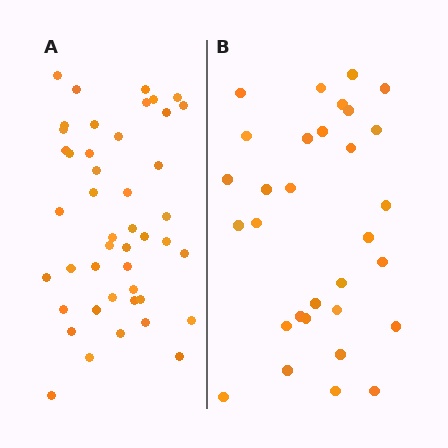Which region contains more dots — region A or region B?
Region A (the left region) has more dots.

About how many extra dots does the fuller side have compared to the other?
Region A has approximately 15 more dots than region B.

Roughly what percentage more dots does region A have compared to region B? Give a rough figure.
About 45% more.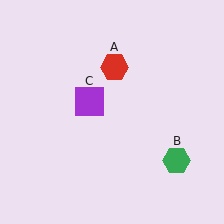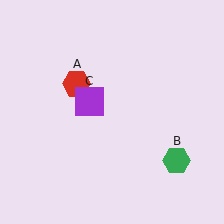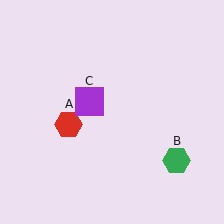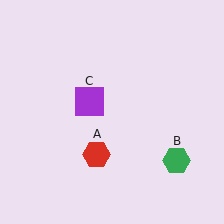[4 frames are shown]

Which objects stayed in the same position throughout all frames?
Green hexagon (object B) and purple square (object C) remained stationary.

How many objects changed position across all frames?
1 object changed position: red hexagon (object A).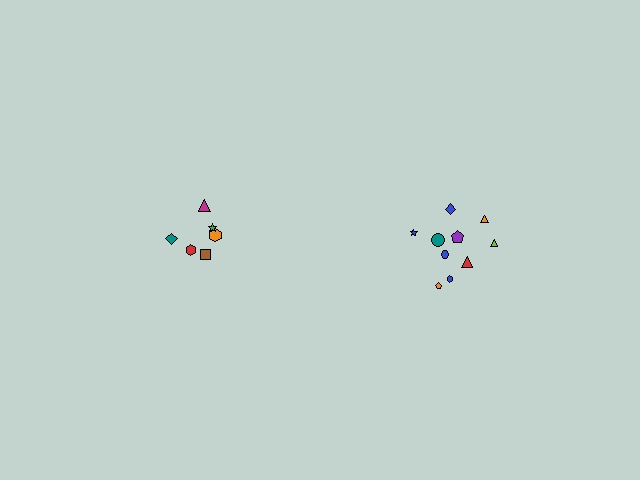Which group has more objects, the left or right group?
The right group.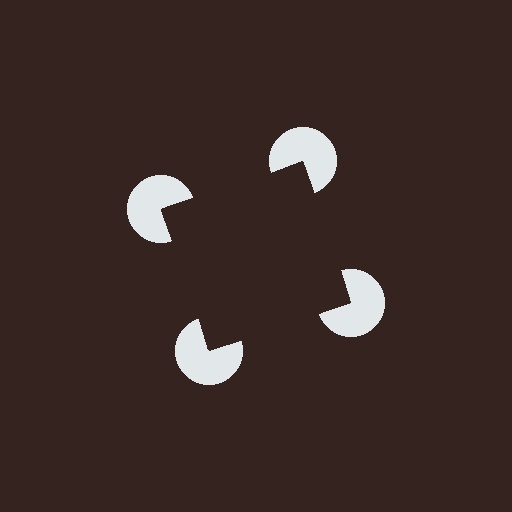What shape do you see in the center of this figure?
An illusory square — its edges are inferred from the aligned wedge cuts in the pac-man discs, not physically drawn.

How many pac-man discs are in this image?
There are 4 — one at each vertex of the illusory square.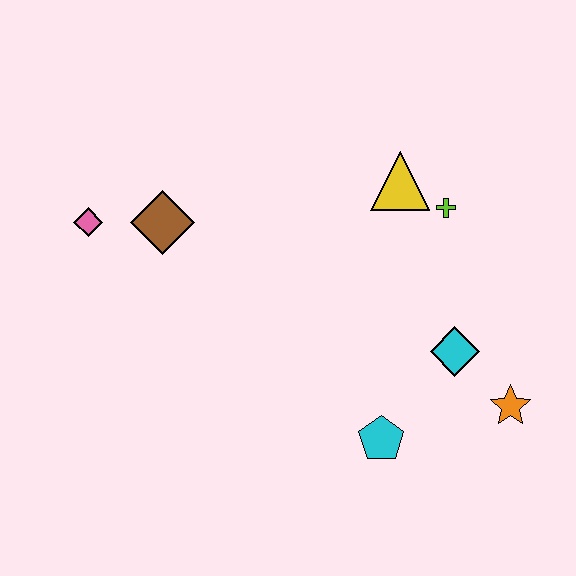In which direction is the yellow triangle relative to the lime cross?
The yellow triangle is to the left of the lime cross.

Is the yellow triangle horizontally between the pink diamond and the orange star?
Yes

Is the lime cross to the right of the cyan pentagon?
Yes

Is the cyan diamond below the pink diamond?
Yes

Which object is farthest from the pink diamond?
The orange star is farthest from the pink diamond.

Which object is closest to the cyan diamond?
The orange star is closest to the cyan diamond.